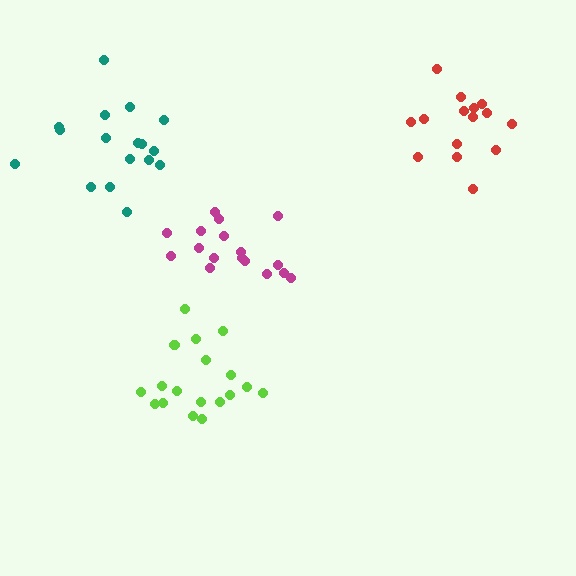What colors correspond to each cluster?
The clusters are colored: red, lime, teal, magenta.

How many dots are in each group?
Group 1: 15 dots, Group 2: 18 dots, Group 3: 17 dots, Group 4: 17 dots (67 total).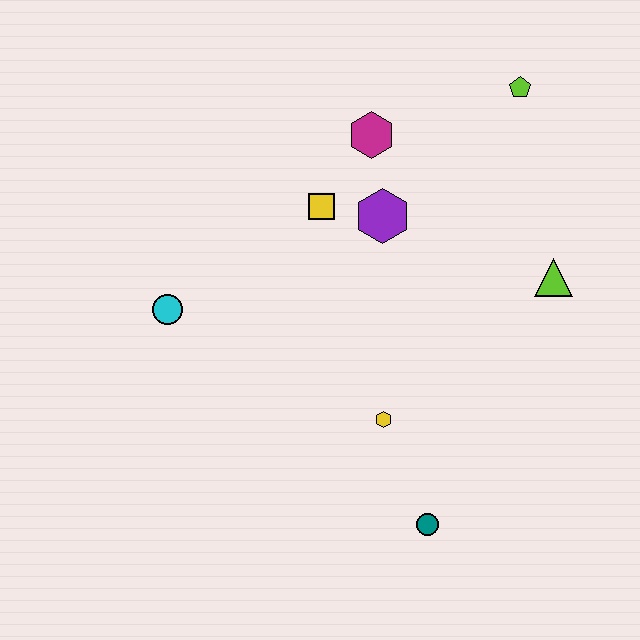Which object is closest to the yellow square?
The purple hexagon is closest to the yellow square.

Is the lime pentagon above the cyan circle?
Yes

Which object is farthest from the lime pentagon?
The teal circle is farthest from the lime pentagon.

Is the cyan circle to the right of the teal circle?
No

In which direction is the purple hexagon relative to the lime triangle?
The purple hexagon is to the left of the lime triangle.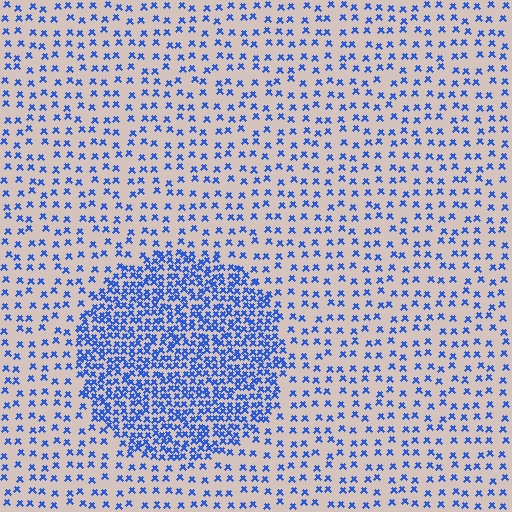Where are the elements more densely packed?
The elements are more densely packed inside the circle boundary.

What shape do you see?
I see a circle.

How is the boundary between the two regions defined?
The boundary is defined by a change in element density (approximately 2.7x ratio). All elements are the same color, size, and shape.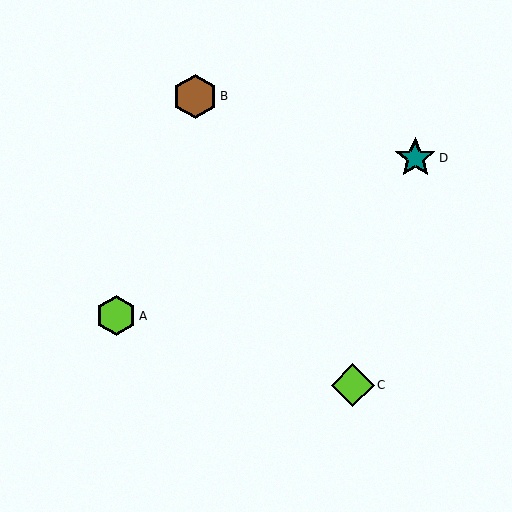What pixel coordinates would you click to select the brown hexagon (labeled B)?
Click at (195, 96) to select the brown hexagon B.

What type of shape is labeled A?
Shape A is a lime hexagon.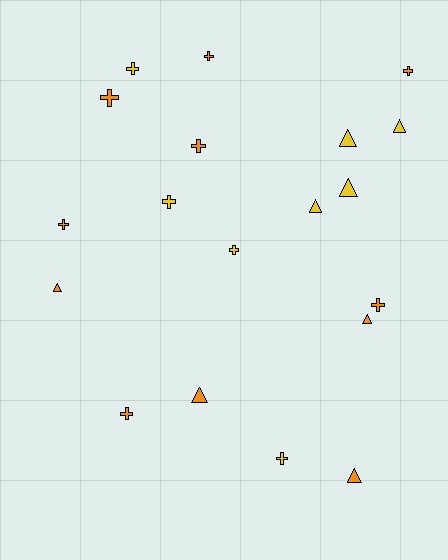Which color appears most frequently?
Orange, with 11 objects.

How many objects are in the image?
There are 19 objects.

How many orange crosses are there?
There are 7 orange crosses.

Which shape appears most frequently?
Cross, with 11 objects.